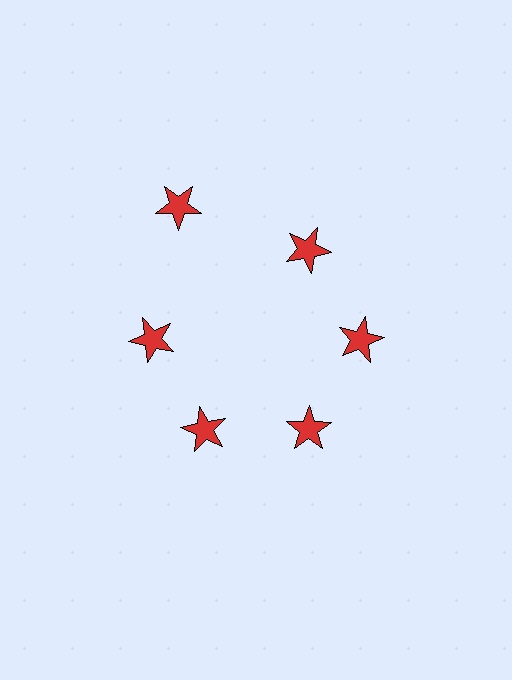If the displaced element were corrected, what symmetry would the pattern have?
It would have 6-fold rotational symmetry — the pattern would map onto itself every 60 degrees.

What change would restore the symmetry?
The symmetry would be restored by moving it inward, back onto the ring so that all 6 stars sit at equal angles and equal distance from the center.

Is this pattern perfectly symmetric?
No. The 6 red stars are arranged in a ring, but one element near the 11 o'clock position is pushed outward from the center, breaking the 6-fold rotational symmetry.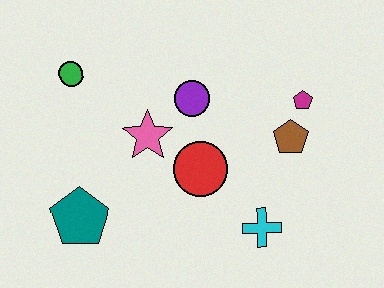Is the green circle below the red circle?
No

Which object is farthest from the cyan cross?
The green circle is farthest from the cyan cross.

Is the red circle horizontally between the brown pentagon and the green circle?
Yes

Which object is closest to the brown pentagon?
The magenta pentagon is closest to the brown pentagon.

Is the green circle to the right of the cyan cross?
No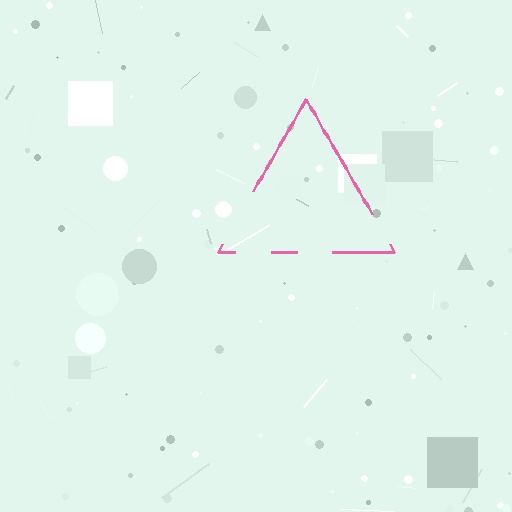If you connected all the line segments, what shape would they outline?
They would outline a triangle.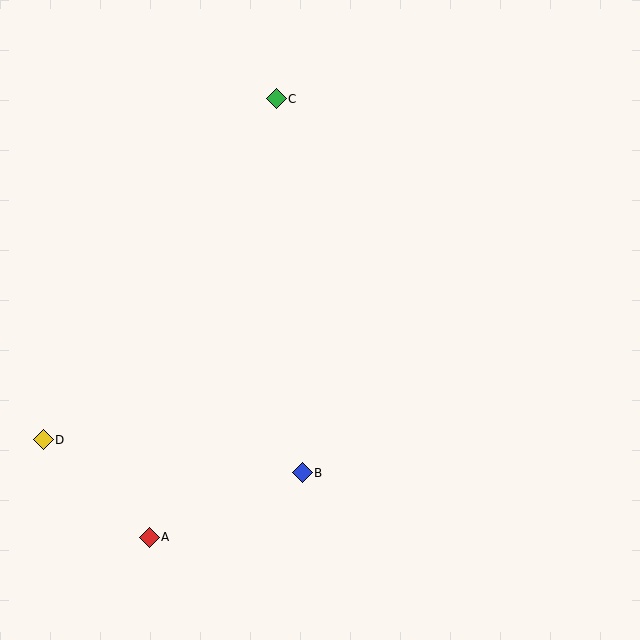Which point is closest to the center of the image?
Point B at (302, 473) is closest to the center.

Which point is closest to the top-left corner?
Point C is closest to the top-left corner.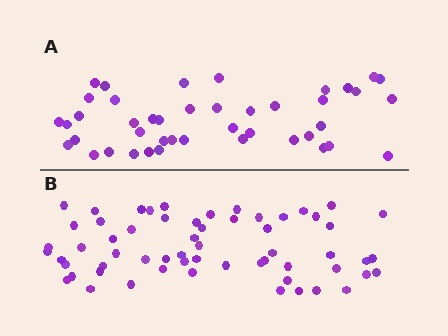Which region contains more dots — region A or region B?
Region B (the bottom region) has more dots.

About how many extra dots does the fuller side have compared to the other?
Region B has approximately 15 more dots than region A.